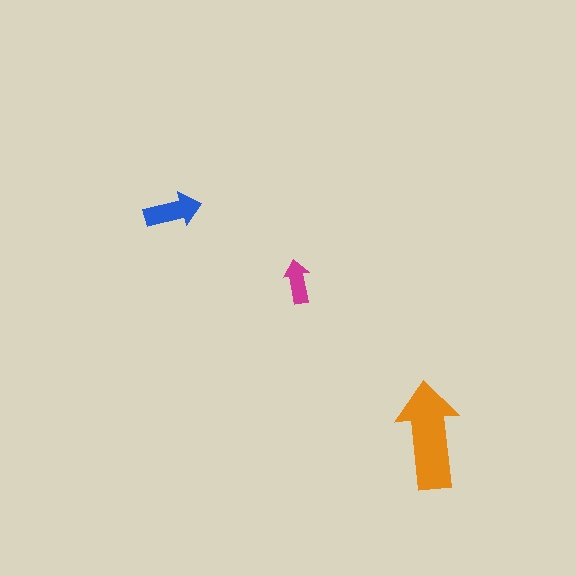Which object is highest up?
The blue arrow is topmost.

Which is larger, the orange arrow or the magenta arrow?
The orange one.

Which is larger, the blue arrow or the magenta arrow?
The blue one.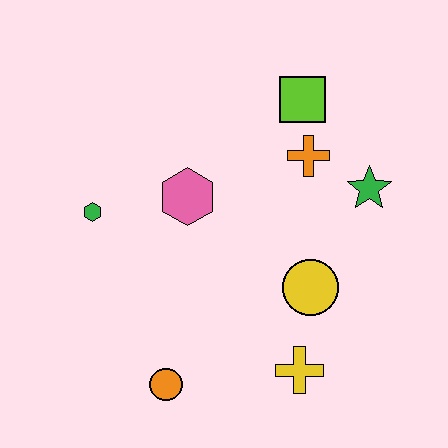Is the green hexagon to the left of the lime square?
Yes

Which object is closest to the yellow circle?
The yellow cross is closest to the yellow circle.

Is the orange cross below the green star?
No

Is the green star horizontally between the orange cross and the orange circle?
No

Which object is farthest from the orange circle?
The lime square is farthest from the orange circle.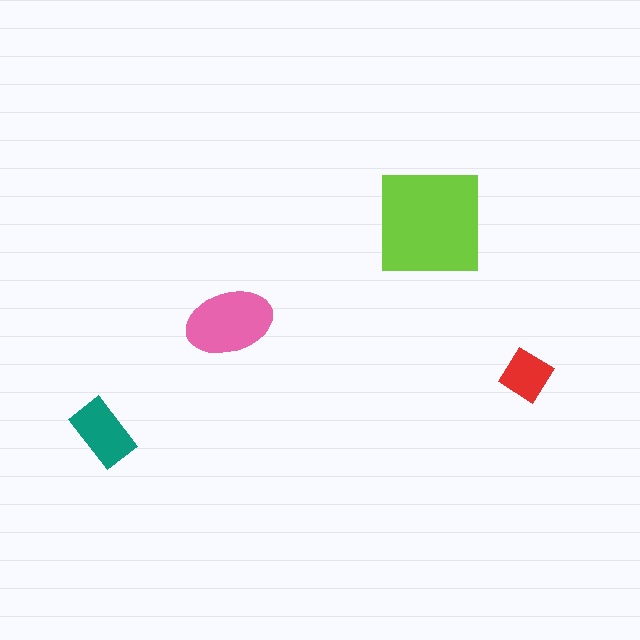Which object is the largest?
The lime square.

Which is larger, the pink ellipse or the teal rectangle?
The pink ellipse.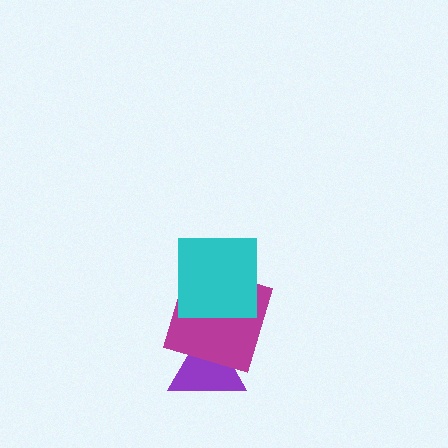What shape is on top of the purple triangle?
The magenta square is on top of the purple triangle.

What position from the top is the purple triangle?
The purple triangle is 3rd from the top.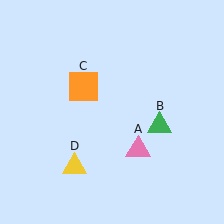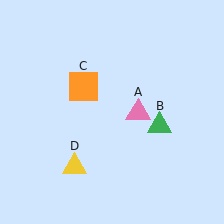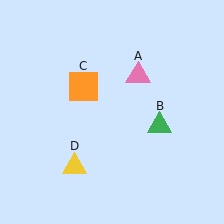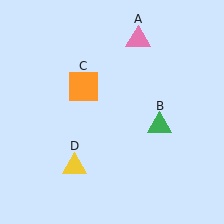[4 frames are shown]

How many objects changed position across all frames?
1 object changed position: pink triangle (object A).